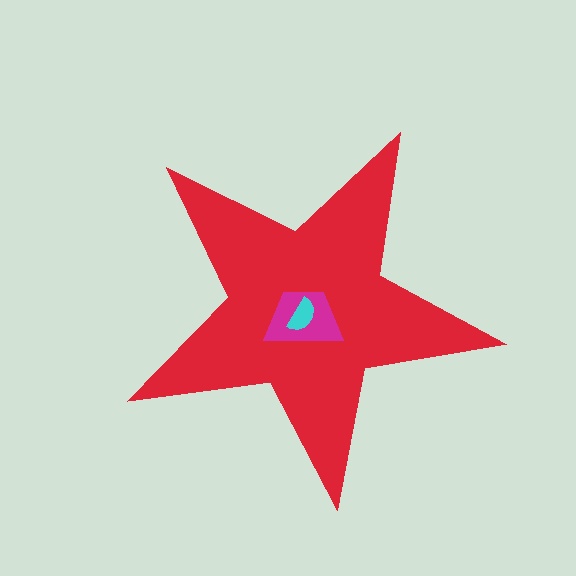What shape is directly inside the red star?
The magenta trapezoid.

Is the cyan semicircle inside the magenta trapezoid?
Yes.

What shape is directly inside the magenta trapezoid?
The cyan semicircle.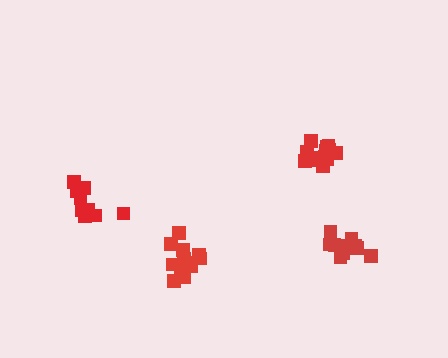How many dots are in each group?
Group 1: 10 dots, Group 2: 13 dots, Group 3: 9 dots, Group 4: 13 dots (45 total).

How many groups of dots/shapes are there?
There are 4 groups.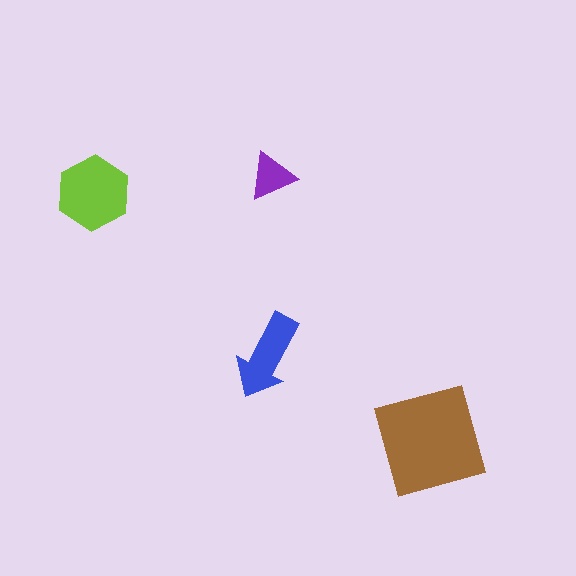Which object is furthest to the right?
The brown diamond is rightmost.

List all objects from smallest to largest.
The purple triangle, the blue arrow, the lime hexagon, the brown diamond.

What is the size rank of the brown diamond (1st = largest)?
1st.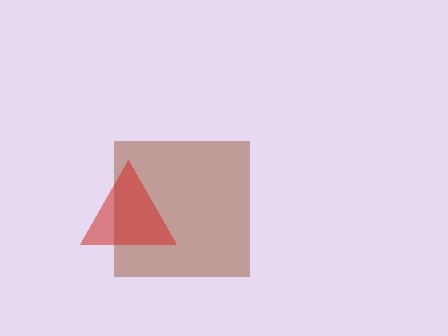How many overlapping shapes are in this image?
There are 2 overlapping shapes in the image.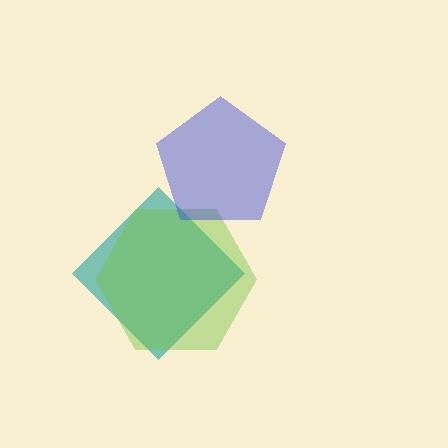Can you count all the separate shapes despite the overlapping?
Yes, there are 3 separate shapes.